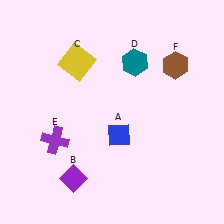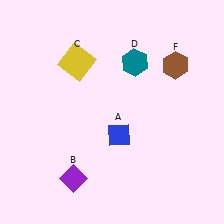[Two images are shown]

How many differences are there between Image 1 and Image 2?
There is 1 difference between the two images.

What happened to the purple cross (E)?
The purple cross (E) was removed in Image 2. It was in the bottom-left area of Image 1.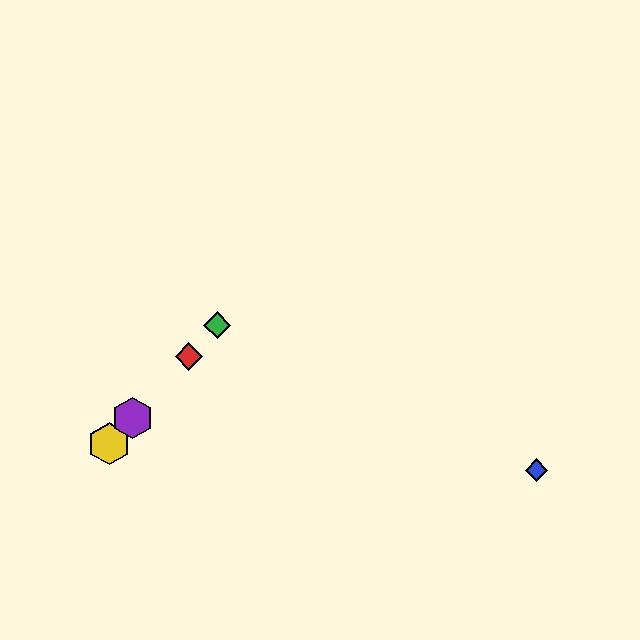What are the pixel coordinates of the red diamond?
The red diamond is at (189, 356).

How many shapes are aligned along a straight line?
4 shapes (the red diamond, the green diamond, the yellow hexagon, the purple hexagon) are aligned along a straight line.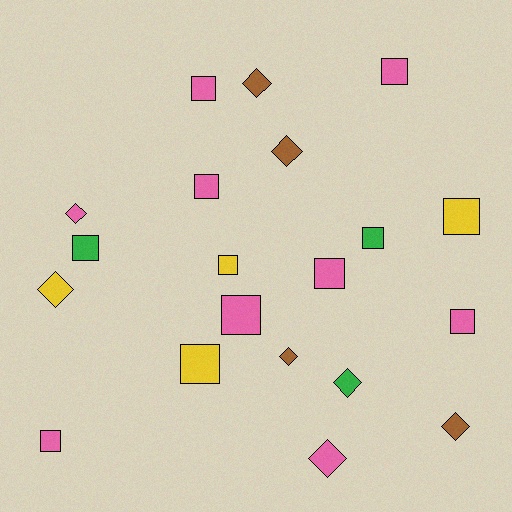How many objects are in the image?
There are 20 objects.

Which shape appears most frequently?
Square, with 12 objects.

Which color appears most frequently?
Pink, with 9 objects.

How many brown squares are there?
There are no brown squares.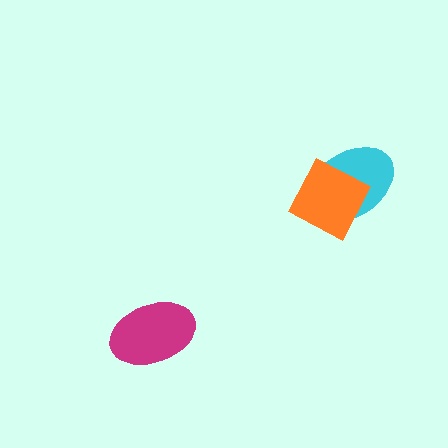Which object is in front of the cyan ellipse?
The orange square is in front of the cyan ellipse.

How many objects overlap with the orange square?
1 object overlaps with the orange square.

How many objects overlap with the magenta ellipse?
0 objects overlap with the magenta ellipse.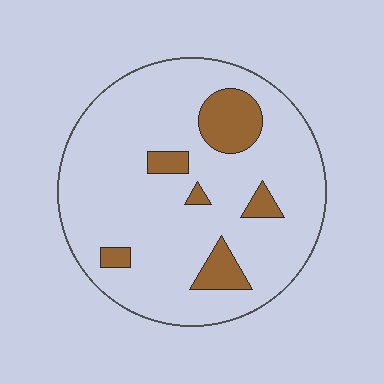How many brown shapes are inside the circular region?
6.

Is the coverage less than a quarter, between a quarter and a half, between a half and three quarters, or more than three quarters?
Less than a quarter.